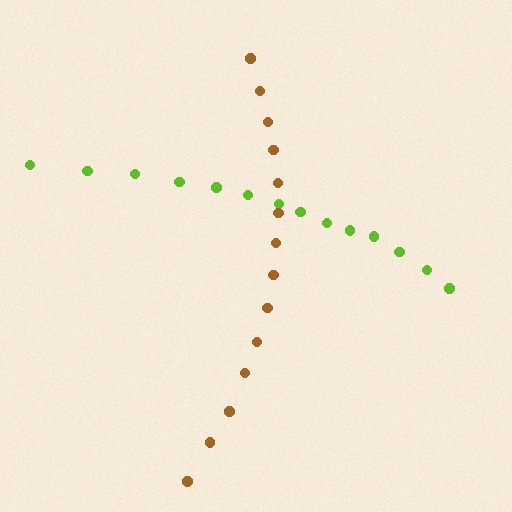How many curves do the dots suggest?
There are 2 distinct paths.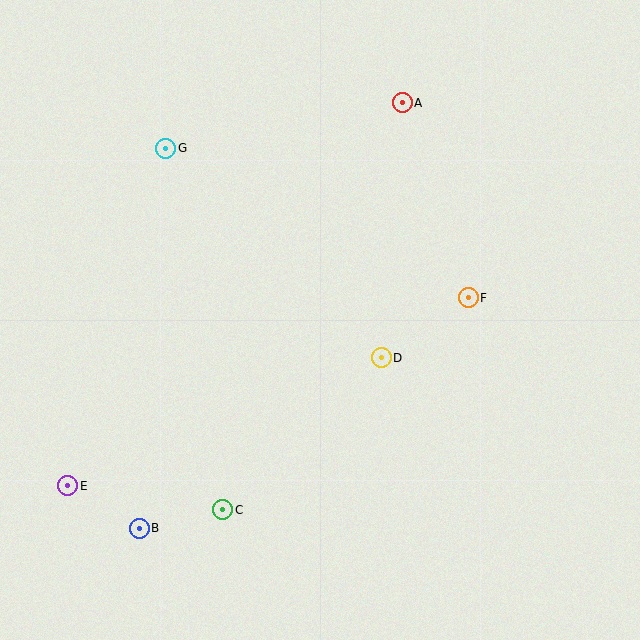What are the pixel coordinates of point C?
Point C is at (223, 510).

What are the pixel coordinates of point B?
Point B is at (139, 528).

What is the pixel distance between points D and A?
The distance between D and A is 256 pixels.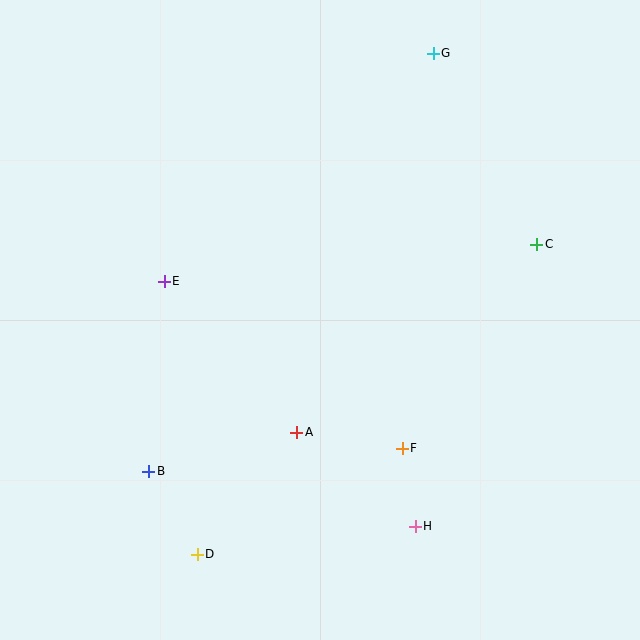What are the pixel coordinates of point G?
Point G is at (433, 53).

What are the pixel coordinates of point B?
Point B is at (149, 471).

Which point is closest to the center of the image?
Point A at (297, 432) is closest to the center.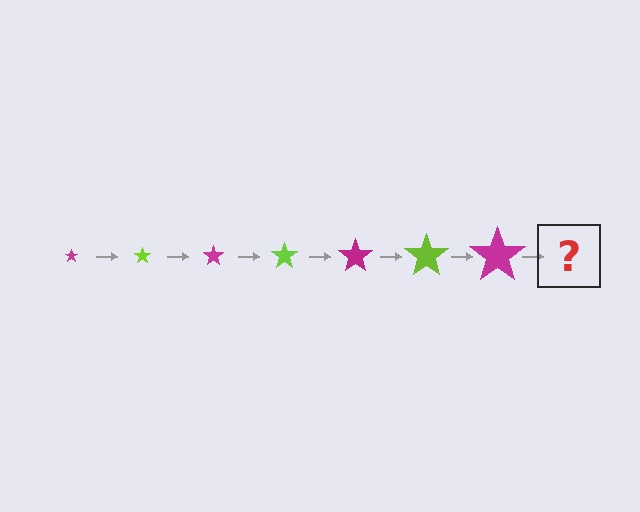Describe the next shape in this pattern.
It should be a lime star, larger than the previous one.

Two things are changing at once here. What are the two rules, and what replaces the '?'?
The two rules are that the star grows larger each step and the color cycles through magenta and lime. The '?' should be a lime star, larger than the previous one.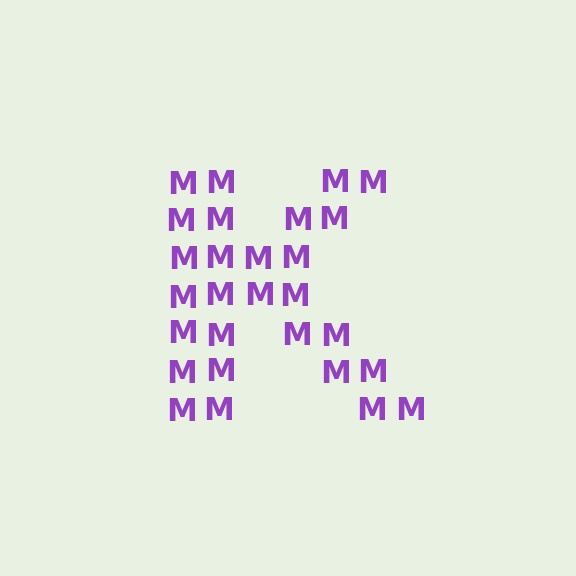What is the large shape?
The large shape is the letter K.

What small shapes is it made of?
It is made of small letter M's.